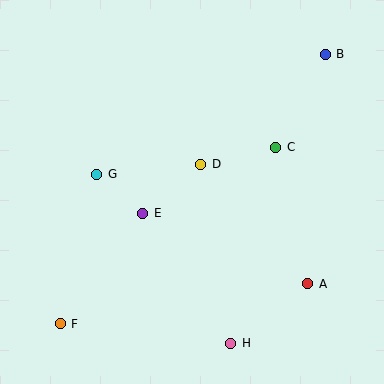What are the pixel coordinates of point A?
Point A is at (308, 284).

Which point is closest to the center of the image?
Point D at (201, 164) is closest to the center.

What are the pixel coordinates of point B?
Point B is at (325, 54).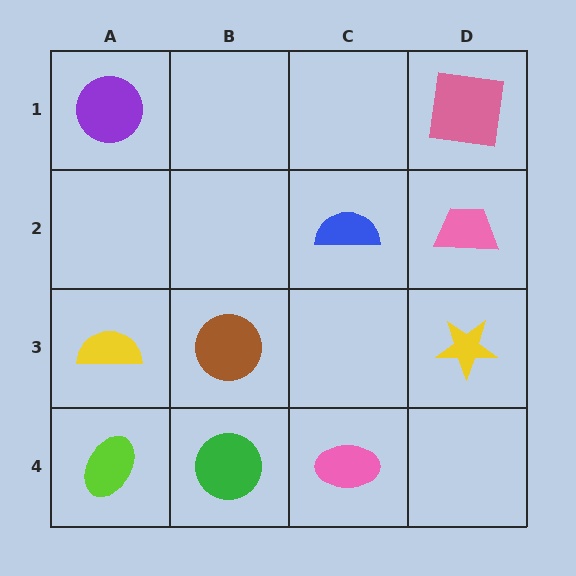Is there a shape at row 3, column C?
No, that cell is empty.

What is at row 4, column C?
A pink ellipse.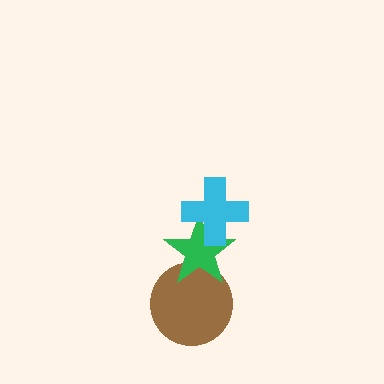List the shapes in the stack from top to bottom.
From top to bottom: the cyan cross, the green star, the brown circle.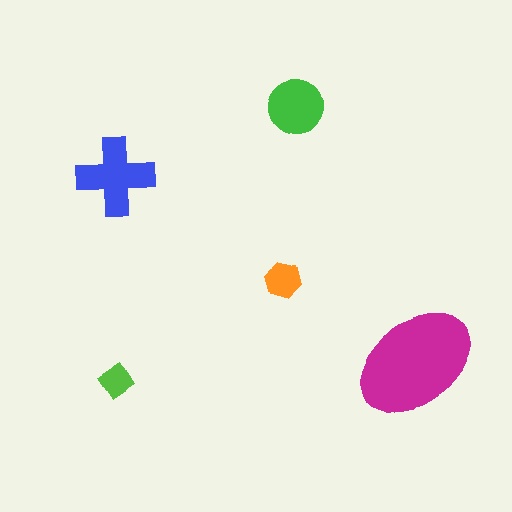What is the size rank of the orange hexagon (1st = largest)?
4th.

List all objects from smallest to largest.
The lime diamond, the orange hexagon, the green circle, the blue cross, the magenta ellipse.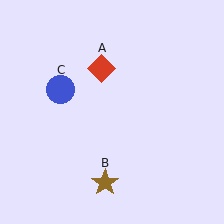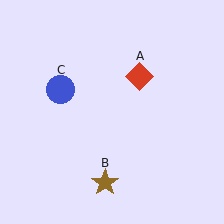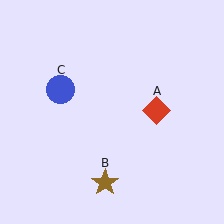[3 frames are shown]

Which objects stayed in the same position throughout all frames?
Brown star (object B) and blue circle (object C) remained stationary.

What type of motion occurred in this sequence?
The red diamond (object A) rotated clockwise around the center of the scene.